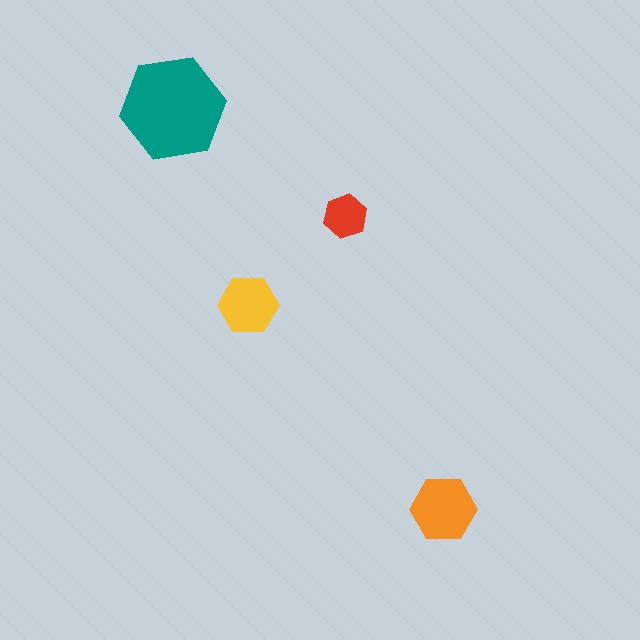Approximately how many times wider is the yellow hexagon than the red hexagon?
About 1.5 times wider.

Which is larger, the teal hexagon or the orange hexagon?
The teal one.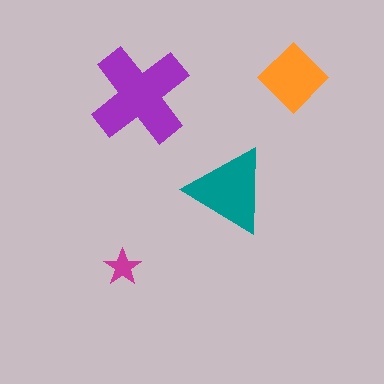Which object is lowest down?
The magenta star is bottommost.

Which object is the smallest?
The magenta star.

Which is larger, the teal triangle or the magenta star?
The teal triangle.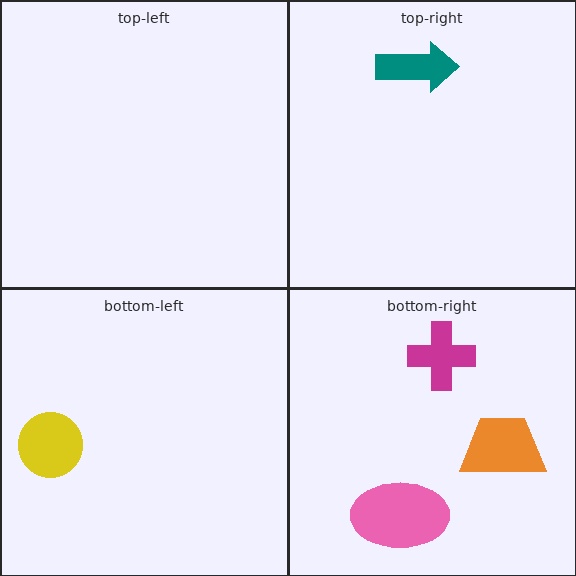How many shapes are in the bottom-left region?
1.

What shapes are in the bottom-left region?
The yellow circle.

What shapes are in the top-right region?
The teal arrow.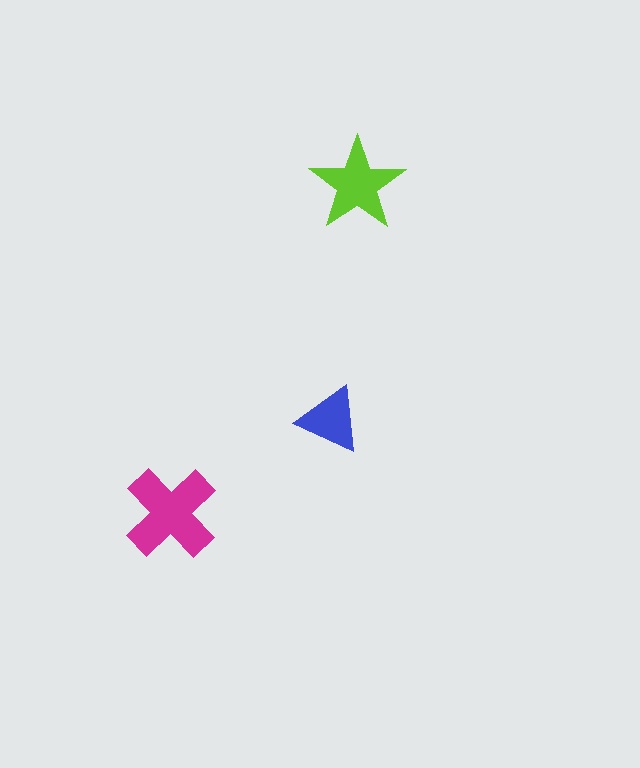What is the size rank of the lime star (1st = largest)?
2nd.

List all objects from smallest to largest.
The blue triangle, the lime star, the magenta cross.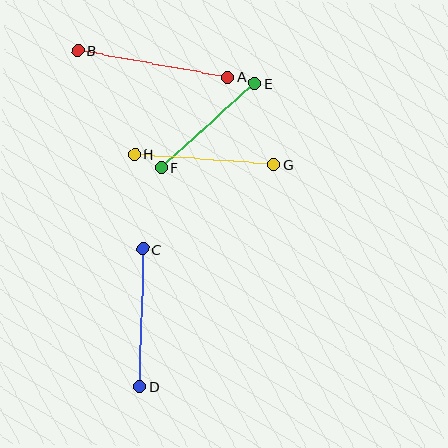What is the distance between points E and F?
The distance is approximately 126 pixels.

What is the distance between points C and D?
The distance is approximately 137 pixels.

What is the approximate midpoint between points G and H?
The midpoint is at approximately (204, 160) pixels.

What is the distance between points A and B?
The distance is approximately 153 pixels.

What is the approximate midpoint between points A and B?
The midpoint is at approximately (153, 64) pixels.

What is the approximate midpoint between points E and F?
The midpoint is at approximately (208, 125) pixels.